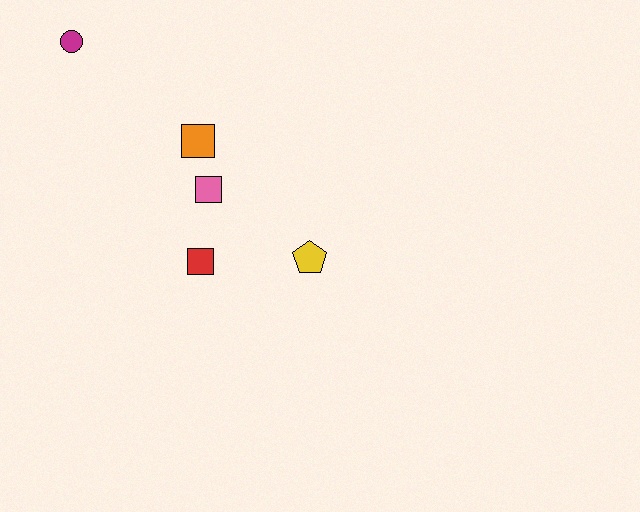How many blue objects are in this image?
There are no blue objects.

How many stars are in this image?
There are no stars.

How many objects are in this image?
There are 5 objects.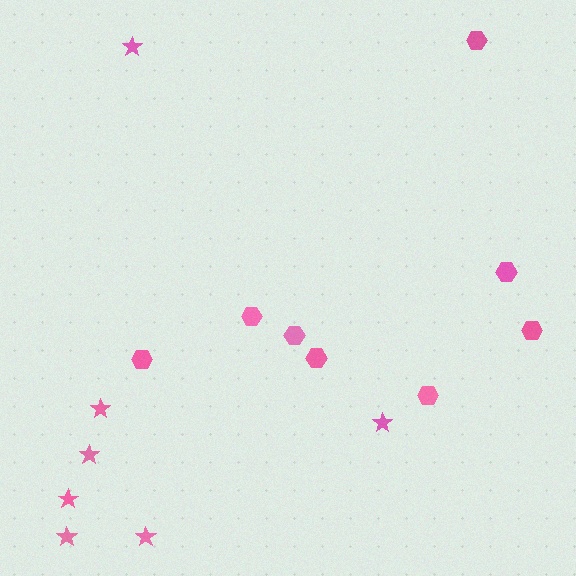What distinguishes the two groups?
There are 2 groups: one group of hexagons (8) and one group of stars (7).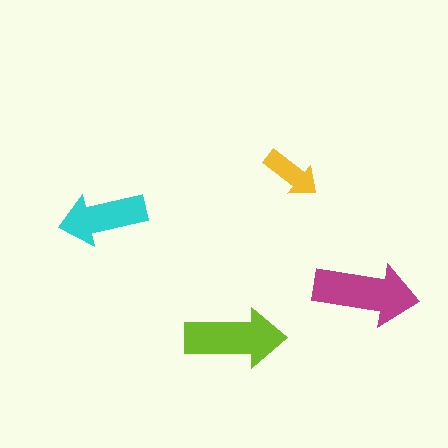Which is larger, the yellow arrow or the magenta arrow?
The magenta one.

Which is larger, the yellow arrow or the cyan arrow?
The cyan one.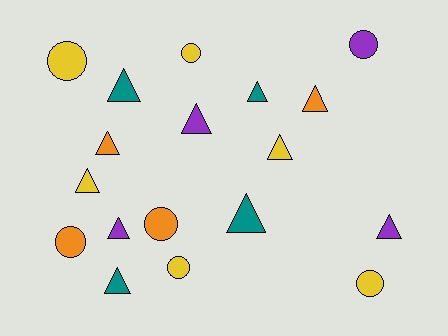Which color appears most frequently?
Yellow, with 6 objects.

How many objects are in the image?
There are 18 objects.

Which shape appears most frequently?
Triangle, with 11 objects.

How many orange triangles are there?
There are 2 orange triangles.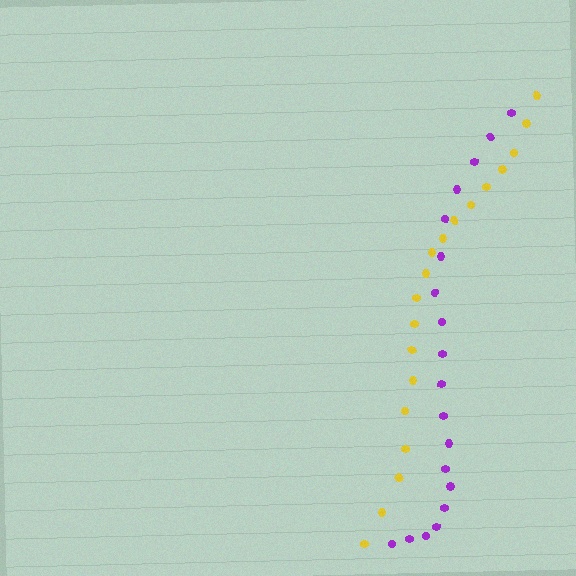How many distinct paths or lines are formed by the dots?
There are 2 distinct paths.